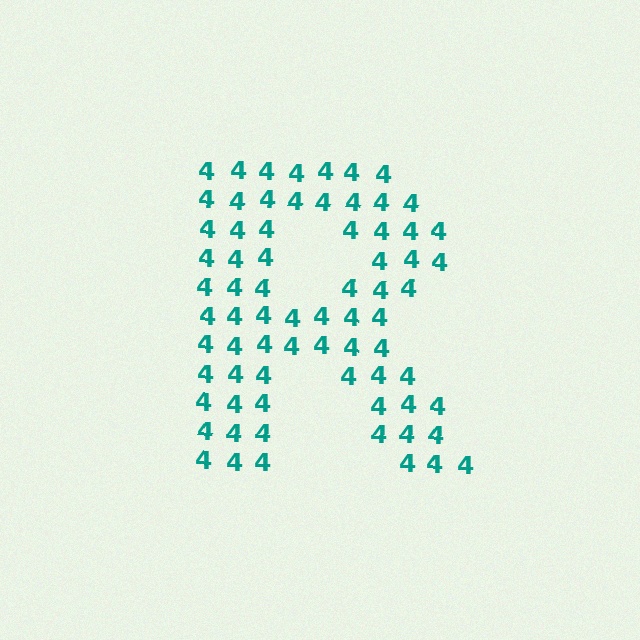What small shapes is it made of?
It is made of small digit 4's.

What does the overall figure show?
The overall figure shows the letter R.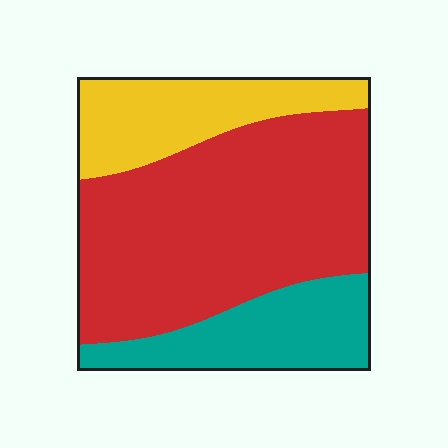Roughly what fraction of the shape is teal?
Teal takes up about one fifth (1/5) of the shape.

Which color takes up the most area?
Red, at roughly 60%.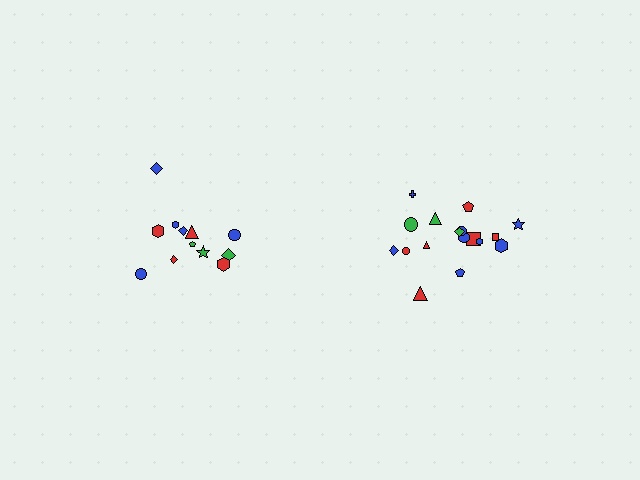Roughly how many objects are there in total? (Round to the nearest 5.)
Roughly 30 objects in total.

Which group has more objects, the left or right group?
The right group.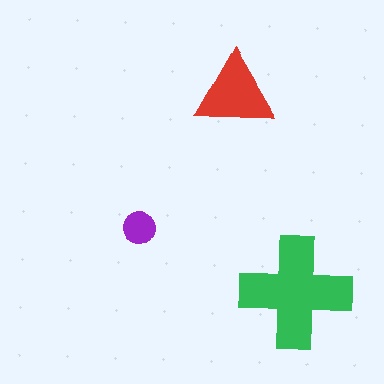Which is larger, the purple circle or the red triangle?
The red triangle.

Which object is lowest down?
The green cross is bottommost.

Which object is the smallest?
The purple circle.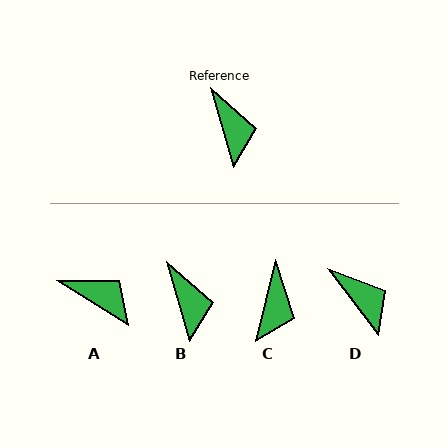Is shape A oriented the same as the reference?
No, it is off by about 42 degrees.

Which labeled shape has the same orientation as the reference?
B.